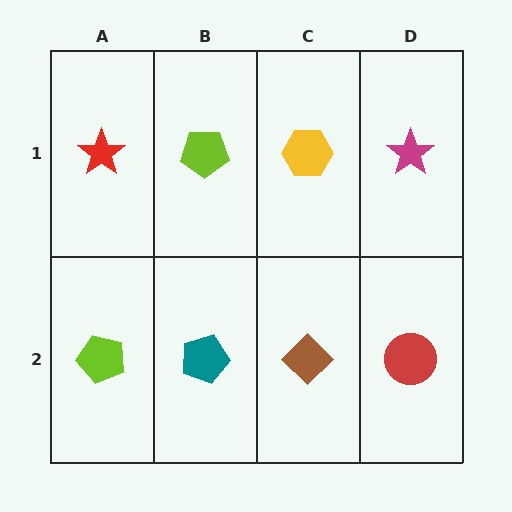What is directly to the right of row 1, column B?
A yellow hexagon.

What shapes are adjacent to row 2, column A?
A red star (row 1, column A), a teal pentagon (row 2, column B).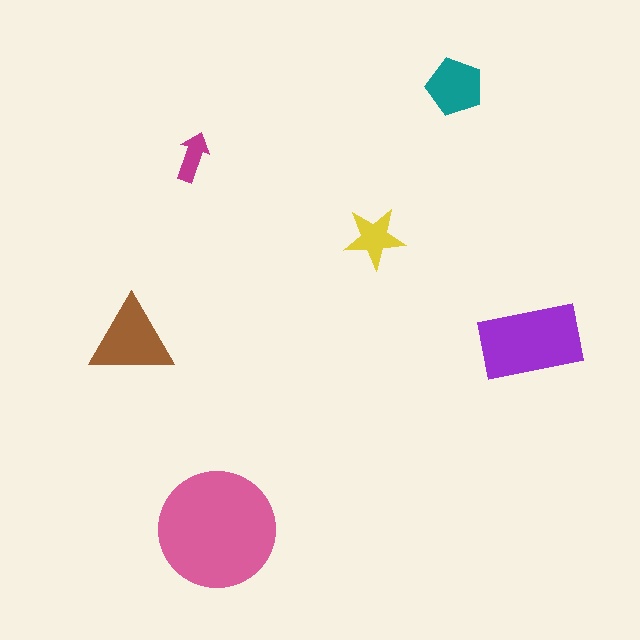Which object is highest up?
The teal pentagon is topmost.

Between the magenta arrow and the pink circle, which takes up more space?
The pink circle.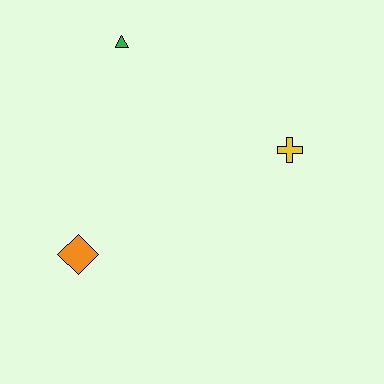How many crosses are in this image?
There is 1 cross.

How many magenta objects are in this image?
There are no magenta objects.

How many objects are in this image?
There are 3 objects.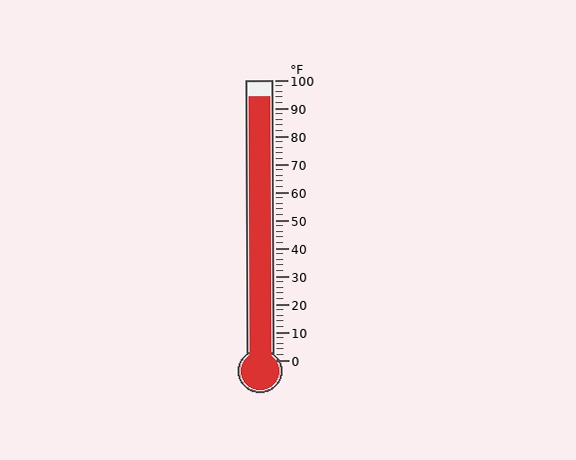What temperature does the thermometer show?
The thermometer shows approximately 94°F.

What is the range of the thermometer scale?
The thermometer scale ranges from 0°F to 100°F.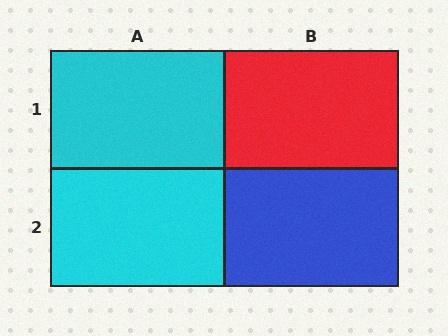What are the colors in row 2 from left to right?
Cyan, blue.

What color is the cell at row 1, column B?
Red.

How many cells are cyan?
2 cells are cyan.